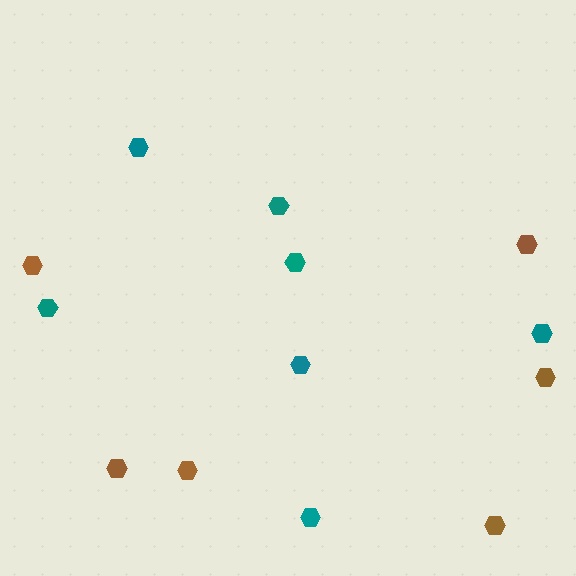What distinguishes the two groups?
There are 2 groups: one group of teal hexagons (7) and one group of brown hexagons (6).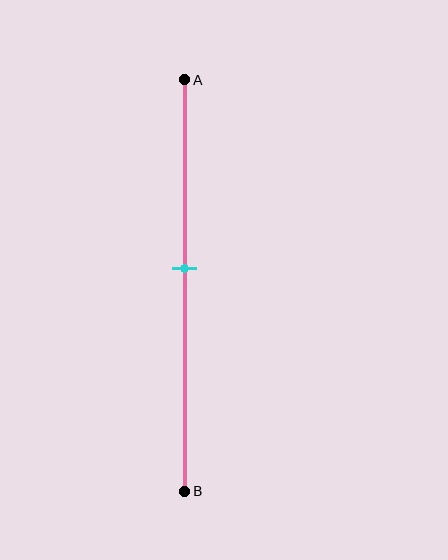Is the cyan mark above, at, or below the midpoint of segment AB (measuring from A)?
The cyan mark is above the midpoint of segment AB.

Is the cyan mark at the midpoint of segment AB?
No, the mark is at about 45% from A, not at the 50% midpoint.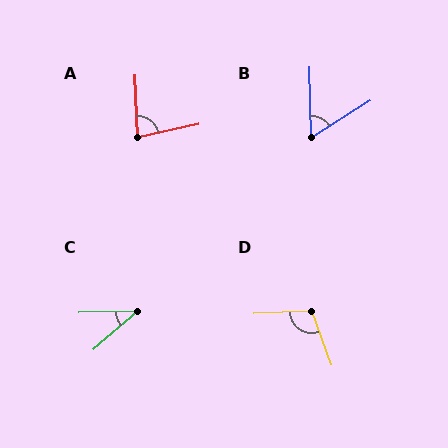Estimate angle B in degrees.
Approximately 59 degrees.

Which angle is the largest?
D, at approximately 108 degrees.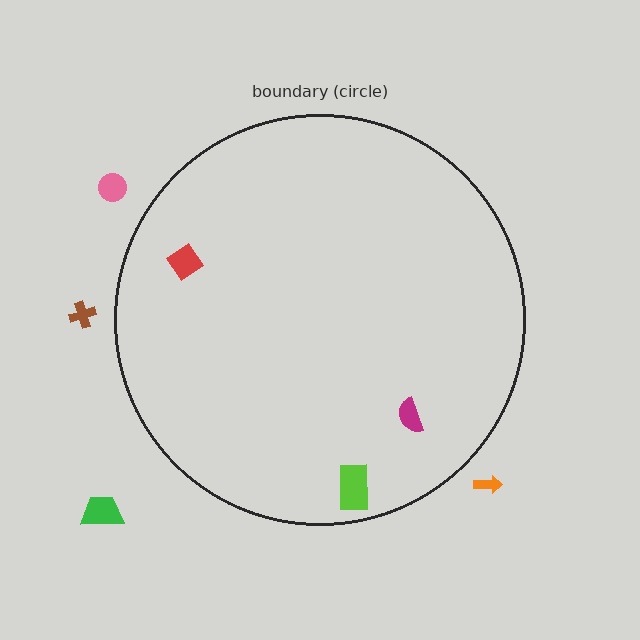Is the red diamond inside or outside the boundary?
Inside.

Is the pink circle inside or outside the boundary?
Outside.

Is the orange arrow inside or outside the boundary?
Outside.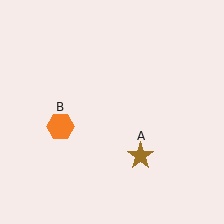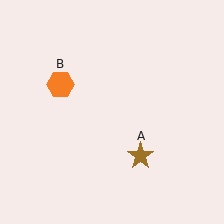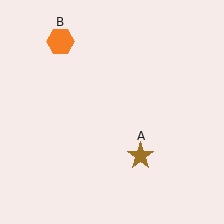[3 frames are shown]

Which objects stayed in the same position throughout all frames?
Brown star (object A) remained stationary.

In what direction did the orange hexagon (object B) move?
The orange hexagon (object B) moved up.